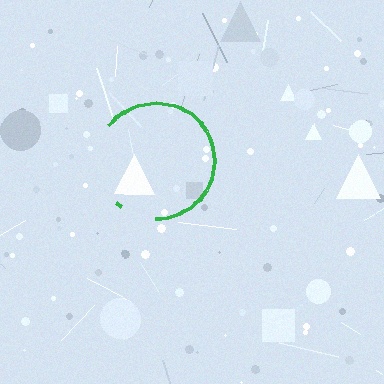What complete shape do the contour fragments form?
The contour fragments form a circle.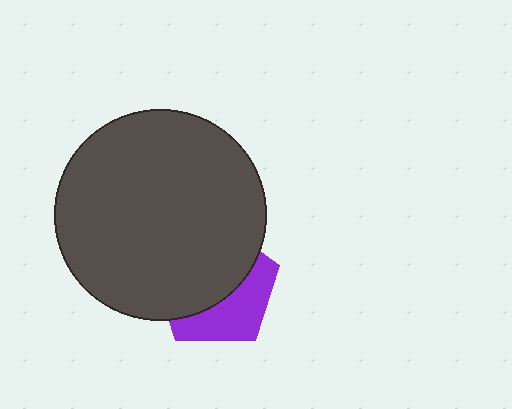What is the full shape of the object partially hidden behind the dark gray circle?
The partially hidden object is a purple pentagon.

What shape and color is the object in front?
The object in front is a dark gray circle.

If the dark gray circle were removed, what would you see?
You would see the complete purple pentagon.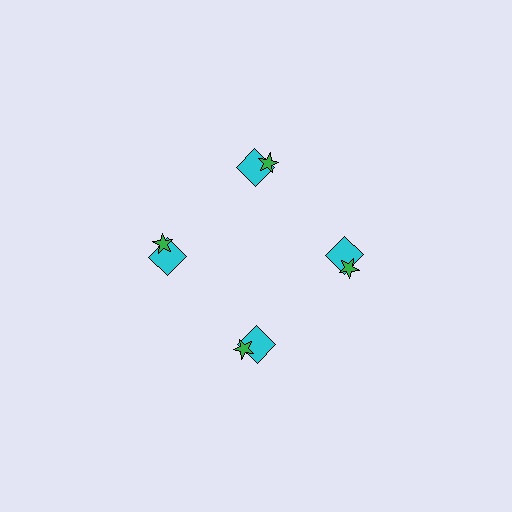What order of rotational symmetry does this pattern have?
This pattern has 4-fold rotational symmetry.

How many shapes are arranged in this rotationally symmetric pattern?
There are 8 shapes, arranged in 4 groups of 2.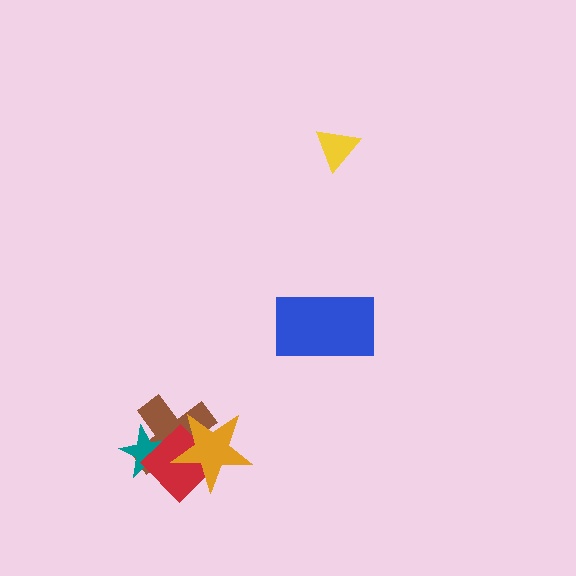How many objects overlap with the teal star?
2 objects overlap with the teal star.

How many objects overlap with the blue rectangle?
0 objects overlap with the blue rectangle.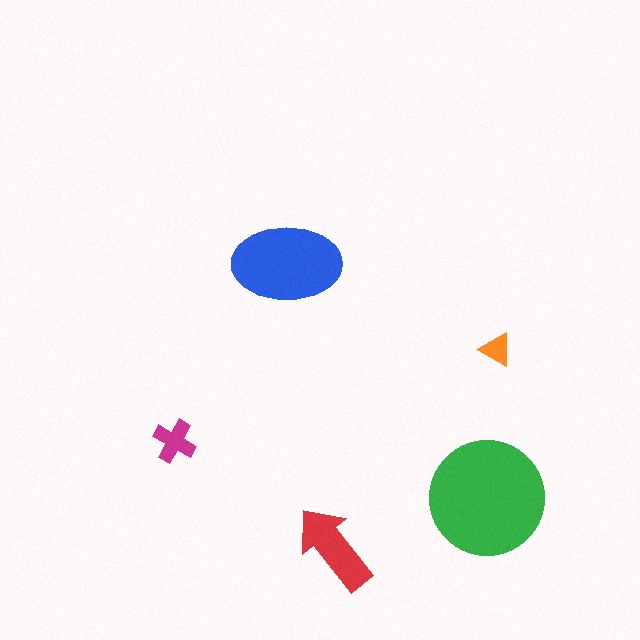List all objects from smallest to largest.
The orange triangle, the magenta cross, the red arrow, the blue ellipse, the green circle.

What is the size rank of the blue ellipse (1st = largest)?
2nd.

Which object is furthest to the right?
The orange triangle is rightmost.